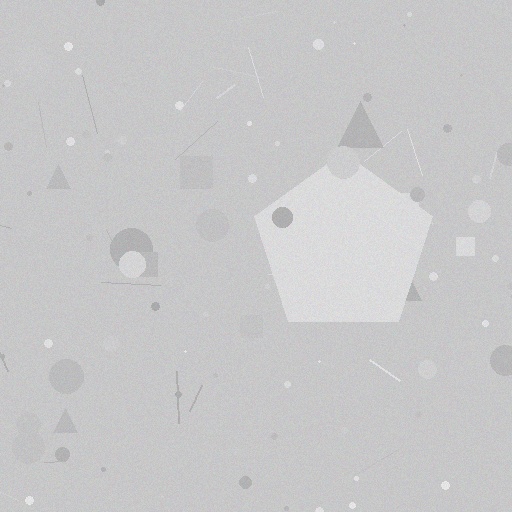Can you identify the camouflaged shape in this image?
The camouflaged shape is a pentagon.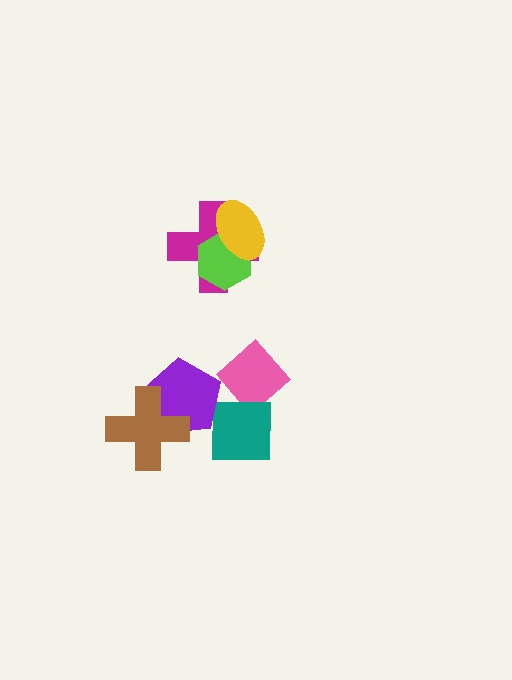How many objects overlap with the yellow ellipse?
2 objects overlap with the yellow ellipse.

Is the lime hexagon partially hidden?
Yes, it is partially covered by another shape.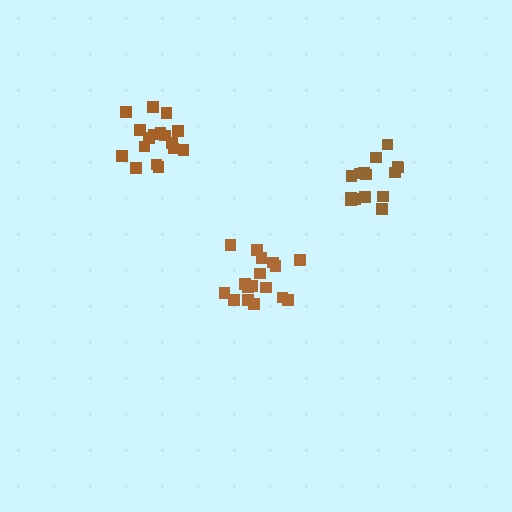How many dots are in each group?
Group 1: 15 dots, Group 2: 17 dots, Group 3: 17 dots (49 total).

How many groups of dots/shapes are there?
There are 3 groups.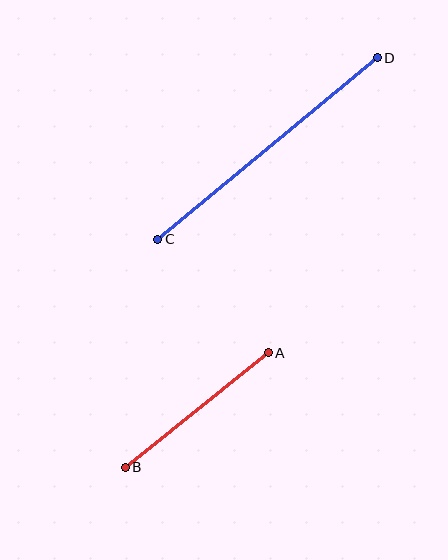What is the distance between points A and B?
The distance is approximately 183 pixels.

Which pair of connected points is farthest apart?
Points C and D are farthest apart.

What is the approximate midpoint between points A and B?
The midpoint is at approximately (197, 410) pixels.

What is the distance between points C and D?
The distance is approximately 285 pixels.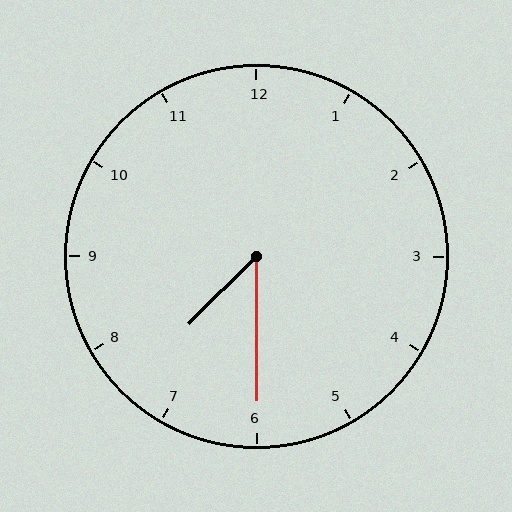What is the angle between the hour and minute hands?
Approximately 45 degrees.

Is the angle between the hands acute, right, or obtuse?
It is acute.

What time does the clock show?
7:30.